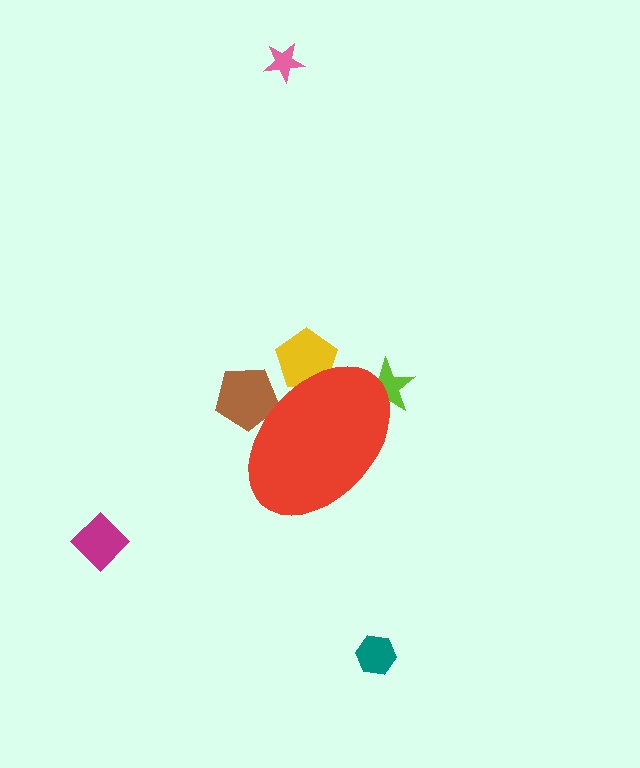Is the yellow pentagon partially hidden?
Yes, the yellow pentagon is partially hidden behind the red ellipse.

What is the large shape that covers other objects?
A red ellipse.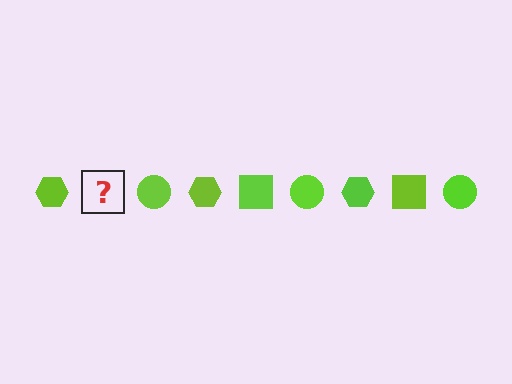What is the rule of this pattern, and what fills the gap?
The rule is that the pattern cycles through hexagon, square, circle shapes in lime. The gap should be filled with a lime square.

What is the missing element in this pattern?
The missing element is a lime square.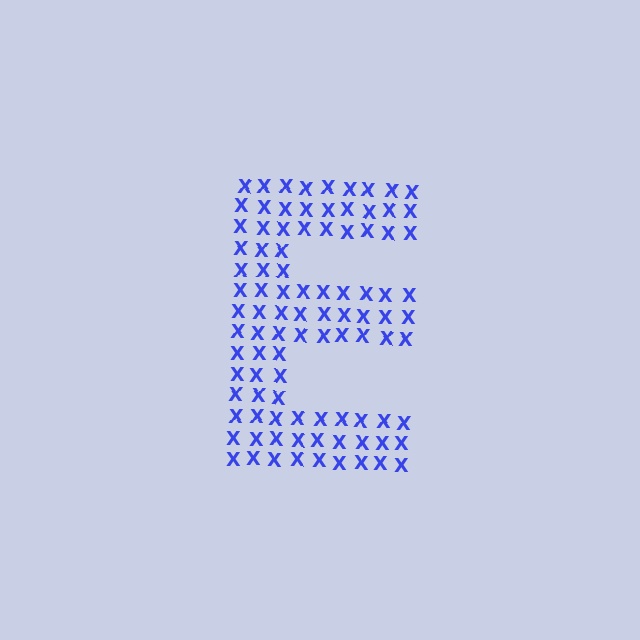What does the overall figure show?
The overall figure shows the letter E.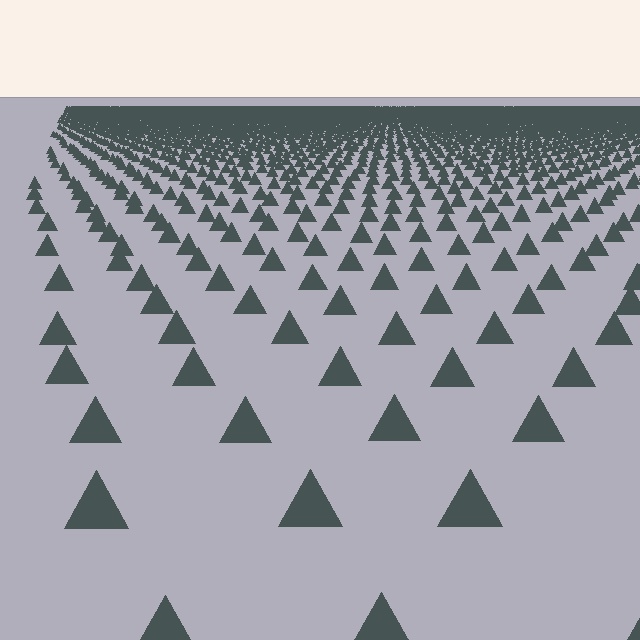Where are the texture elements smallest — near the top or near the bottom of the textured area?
Near the top.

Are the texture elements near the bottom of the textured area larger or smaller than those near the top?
Larger. Near the bottom, elements are closer to the viewer and appear at a bigger on-screen size.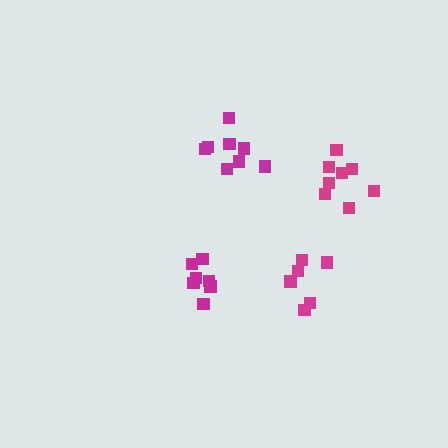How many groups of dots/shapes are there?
There are 4 groups.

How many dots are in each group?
Group 1: 8 dots, Group 2: 8 dots, Group 3: 7 dots, Group 4: 6 dots (29 total).